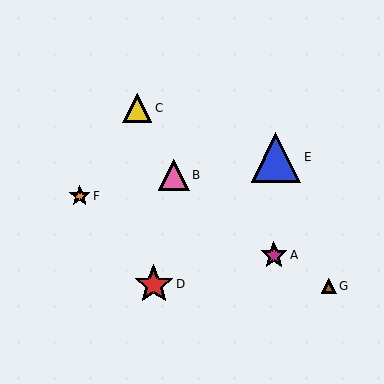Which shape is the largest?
The blue triangle (labeled E) is the largest.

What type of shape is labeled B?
Shape B is a pink triangle.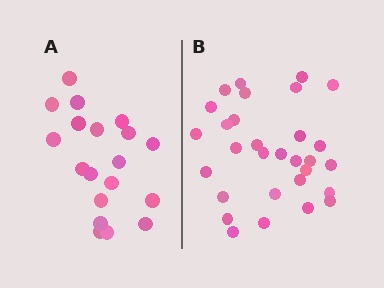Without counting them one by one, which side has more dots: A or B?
Region B (the right region) has more dots.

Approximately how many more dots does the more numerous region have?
Region B has roughly 12 or so more dots than region A.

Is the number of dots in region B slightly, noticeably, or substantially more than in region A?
Region B has substantially more. The ratio is roughly 1.6 to 1.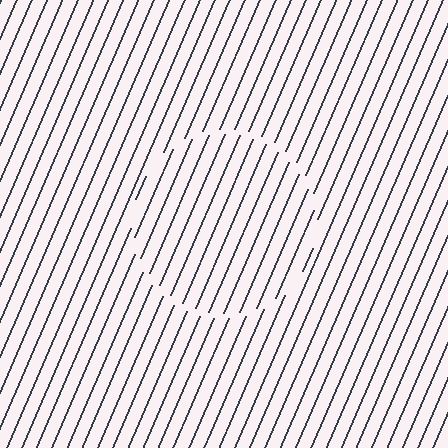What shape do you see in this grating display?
An illusory circle. The interior of the shape contains the same grating, shifted by half a period — the contour is defined by the phase discontinuity where line-ends from the inner and outer gratings abut.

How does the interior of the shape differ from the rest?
The interior of the shape contains the same grating, shifted by half a period — the contour is defined by the phase discontinuity where line-ends from the inner and outer gratings abut.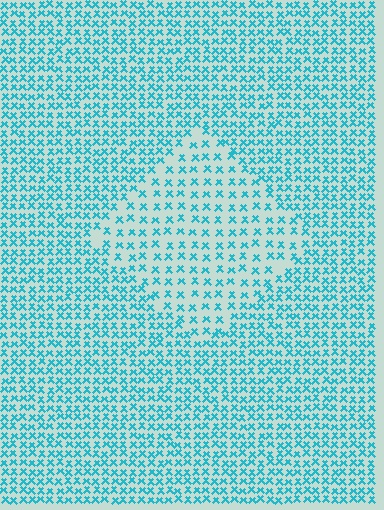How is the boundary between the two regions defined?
The boundary is defined by a change in element density (approximately 1.9x ratio). All elements are the same color, size, and shape.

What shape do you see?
I see a diamond.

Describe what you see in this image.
The image contains small cyan elements arranged at two different densities. A diamond-shaped region is visible where the elements are less densely packed than the surrounding area.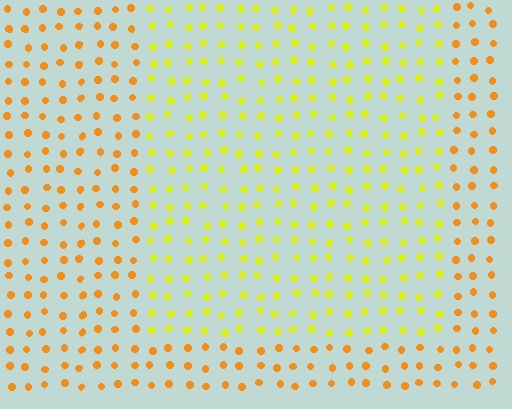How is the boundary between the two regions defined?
The boundary is defined purely by a slight shift in hue (about 34 degrees). Spacing, size, and orientation are identical on both sides.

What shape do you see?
I see a rectangle.